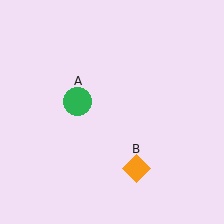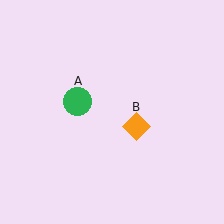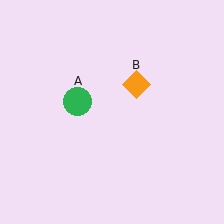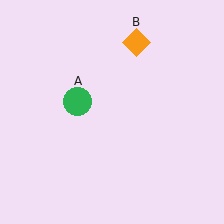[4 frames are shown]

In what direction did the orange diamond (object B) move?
The orange diamond (object B) moved up.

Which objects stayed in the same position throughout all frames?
Green circle (object A) remained stationary.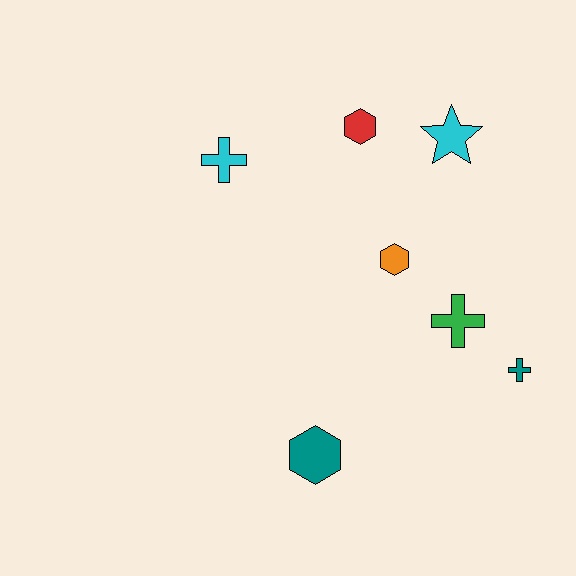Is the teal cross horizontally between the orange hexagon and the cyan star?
No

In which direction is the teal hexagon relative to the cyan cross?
The teal hexagon is below the cyan cross.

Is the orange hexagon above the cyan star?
No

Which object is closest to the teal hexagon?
The green cross is closest to the teal hexagon.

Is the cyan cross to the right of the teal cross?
No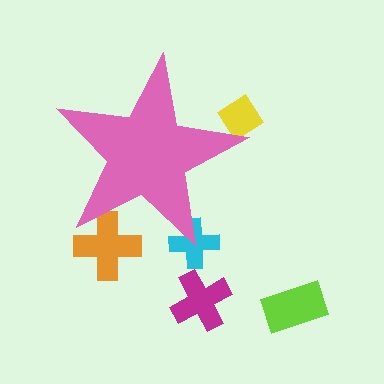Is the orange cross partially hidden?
Yes, the orange cross is partially hidden behind the pink star.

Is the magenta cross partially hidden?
No, the magenta cross is fully visible.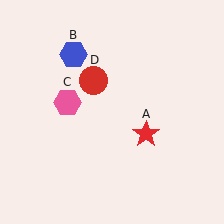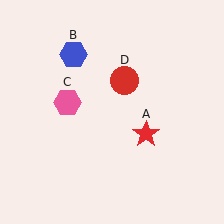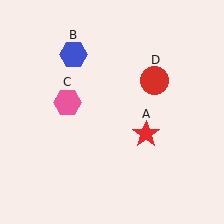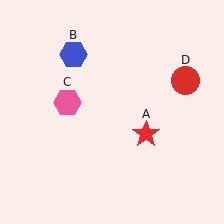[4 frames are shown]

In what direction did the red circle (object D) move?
The red circle (object D) moved right.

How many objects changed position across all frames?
1 object changed position: red circle (object D).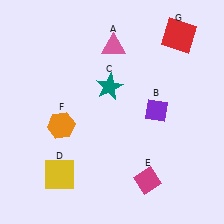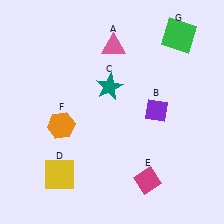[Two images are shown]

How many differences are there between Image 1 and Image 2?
There is 1 difference between the two images.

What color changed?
The square (G) changed from red in Image 1 to green in Image 2.